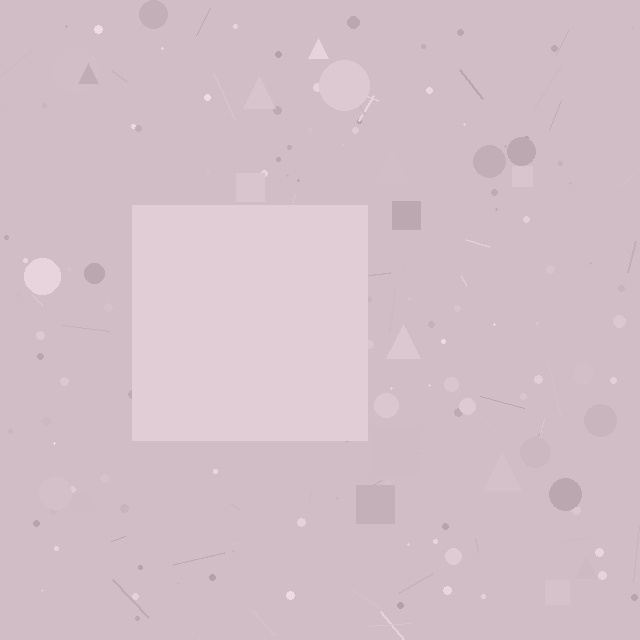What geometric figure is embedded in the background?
A square is embedded in the background.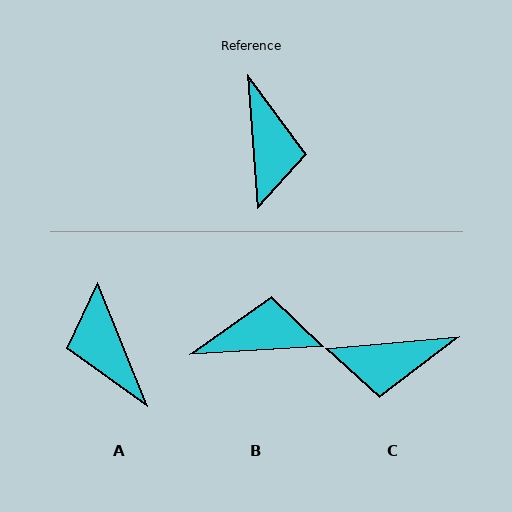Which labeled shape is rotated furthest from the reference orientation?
A, about 162 degrees away.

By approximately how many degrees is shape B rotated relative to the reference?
Approximately 89 degrees counter-clockwise.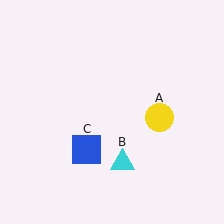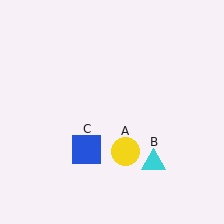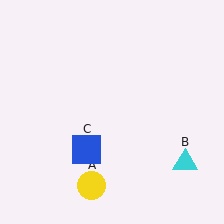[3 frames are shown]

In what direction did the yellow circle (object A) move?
The yellow circle (object A) moved down and to the left.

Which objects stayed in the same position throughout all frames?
Blue square (object C) remained stationary.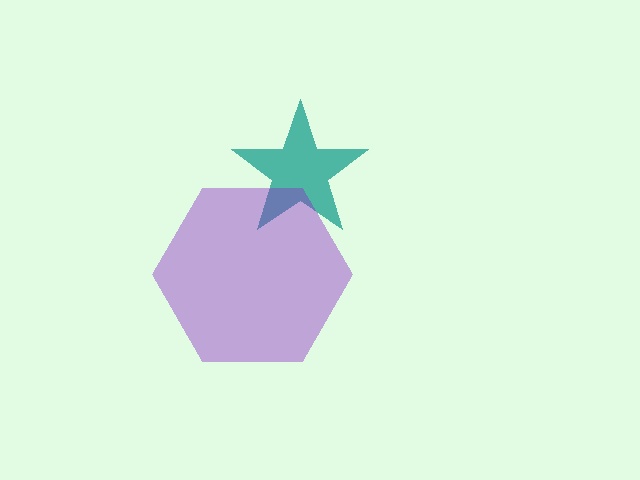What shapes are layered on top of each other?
The layered shapes are: a teal star, a purple hexagon.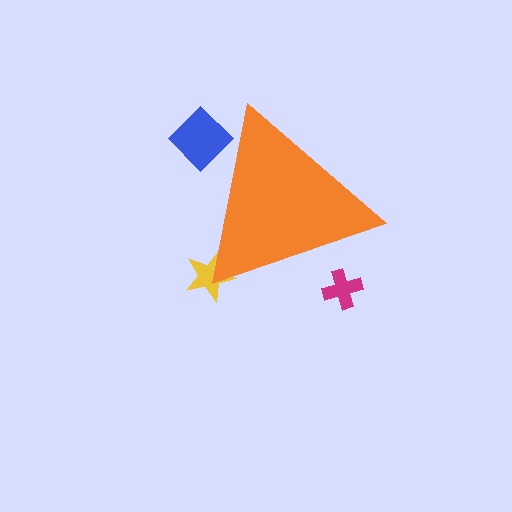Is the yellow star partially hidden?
Yes, the yellow star is partially hidden behind the orange triangle.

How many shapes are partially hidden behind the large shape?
3 shapes are partially hidden.